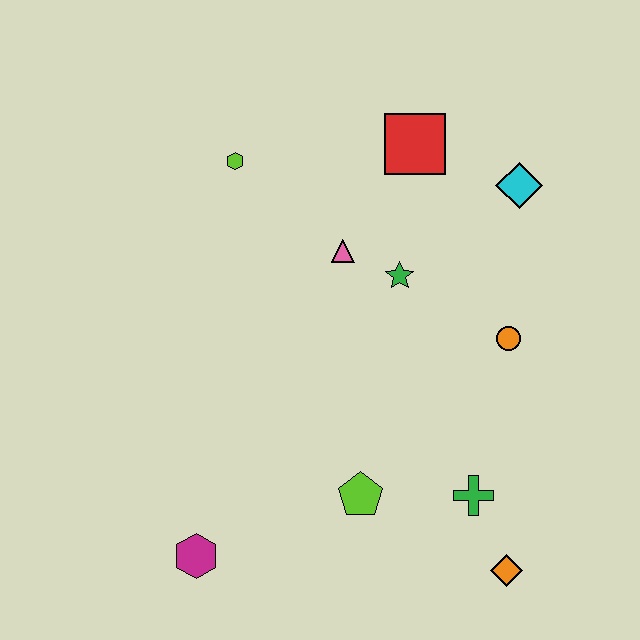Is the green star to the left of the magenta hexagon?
No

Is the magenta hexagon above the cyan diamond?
No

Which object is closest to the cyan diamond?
The red square is closest to the cyan diamond.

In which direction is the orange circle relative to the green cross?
The orange circle is above the green cross.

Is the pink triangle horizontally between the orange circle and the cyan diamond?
No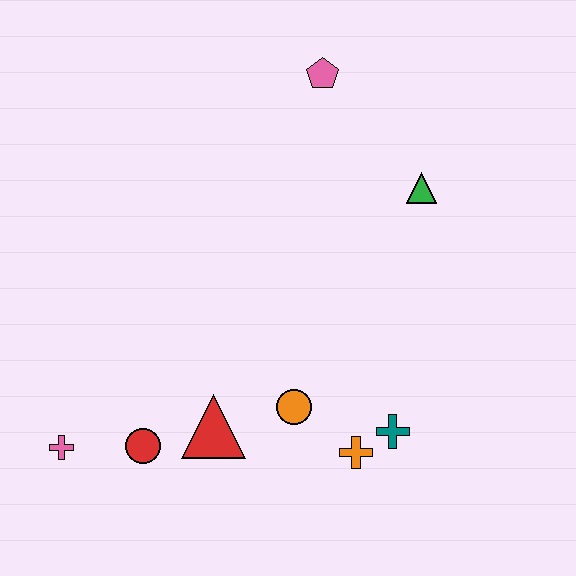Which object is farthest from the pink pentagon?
The pink cross is farthest from the pink pentagon.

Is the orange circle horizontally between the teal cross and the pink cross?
Yes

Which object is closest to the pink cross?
The red circle is closest to the pink cross.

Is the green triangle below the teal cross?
No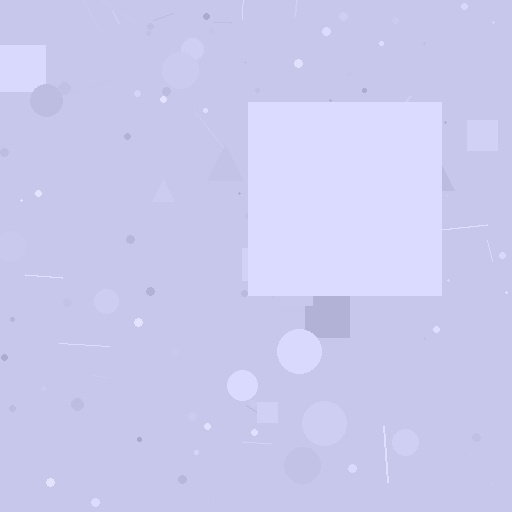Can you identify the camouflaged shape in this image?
The camouflaged shape is a square.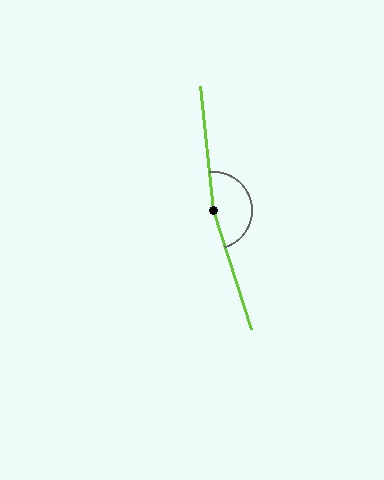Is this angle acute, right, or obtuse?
It is obtuse.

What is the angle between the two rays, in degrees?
Approximately 168 degrees.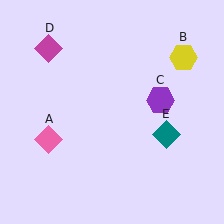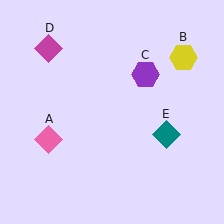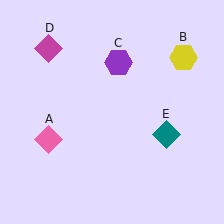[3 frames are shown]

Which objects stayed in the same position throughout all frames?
Pink diamond (object A) and yellow hexagon (object B) and magenta diamond (object D) and teal diamond (object E) remained stationary.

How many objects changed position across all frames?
1 object changed position: purple hexagon (object C).